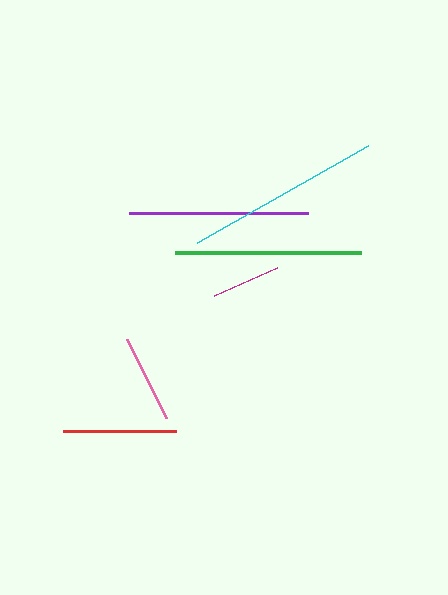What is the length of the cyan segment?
The cyan segment is approximately 197 pixels long.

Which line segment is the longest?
The cyan line is the longest at approximately 197 pixels.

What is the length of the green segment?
The green segment is approximately 186 pixels long.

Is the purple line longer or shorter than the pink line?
The purple line is longer than the pink line.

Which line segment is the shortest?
The magenta line is the shortest at approximately 69 pixels.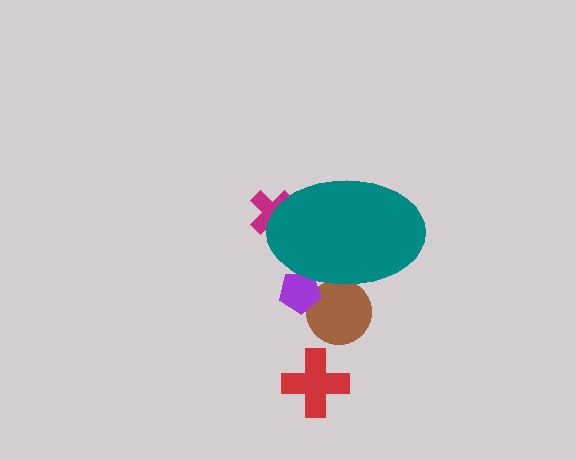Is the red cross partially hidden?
No, the red cross is fully visible.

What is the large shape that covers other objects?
A teal ellipse.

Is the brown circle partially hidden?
Yes, the brown circle is partially hidden behind the teal ellipse.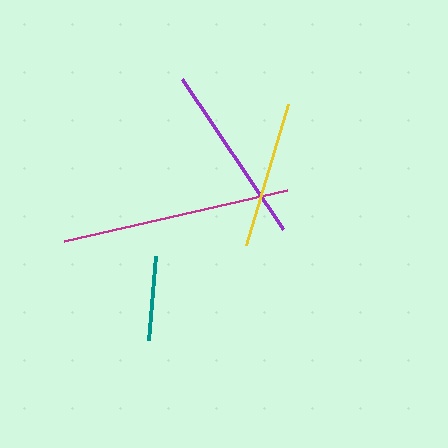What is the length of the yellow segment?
The yellow segment is approximately 147 pixels long.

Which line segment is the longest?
The magenta line is the longest at approximately 229 pixels.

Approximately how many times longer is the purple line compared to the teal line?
The purple line is approximately 2.1 times the length of the teal line.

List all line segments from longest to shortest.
From longest to shortest: magenta, purple, yellow, teal.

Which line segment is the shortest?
The teal line is the shortest at approximately 84 pixels.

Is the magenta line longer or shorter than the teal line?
The magenta line is longer than the teal line.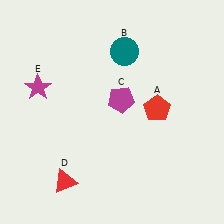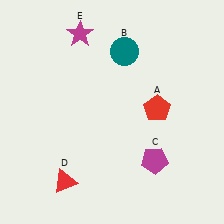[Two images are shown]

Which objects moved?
The objects that moved are: the magenta pentagon (C), the magenta star (E).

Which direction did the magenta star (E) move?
The magenta star (E) moved up.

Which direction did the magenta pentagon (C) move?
The magenta pentagon (C) moved down.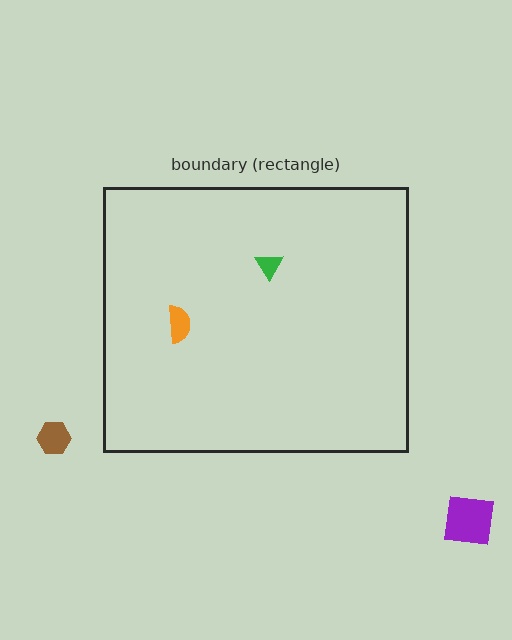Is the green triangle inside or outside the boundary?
Inside.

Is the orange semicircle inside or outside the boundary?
Inside.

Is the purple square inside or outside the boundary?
Outside.